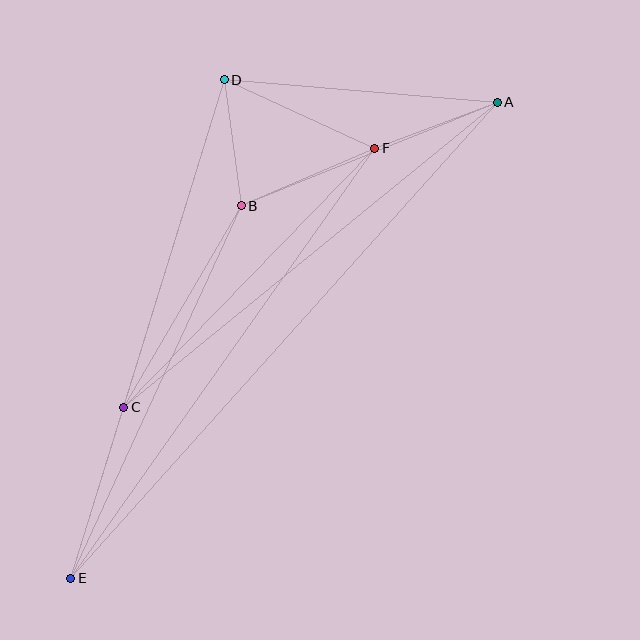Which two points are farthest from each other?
Points A and E are farthest from each other.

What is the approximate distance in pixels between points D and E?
The distance between D and E is approximately 521 pixels.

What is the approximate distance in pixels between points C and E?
The distance between C and E is approximately 179 pixels.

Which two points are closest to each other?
Points B and D are closest to each other.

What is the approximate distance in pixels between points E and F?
The distance between E and F is approximately 527 pixels.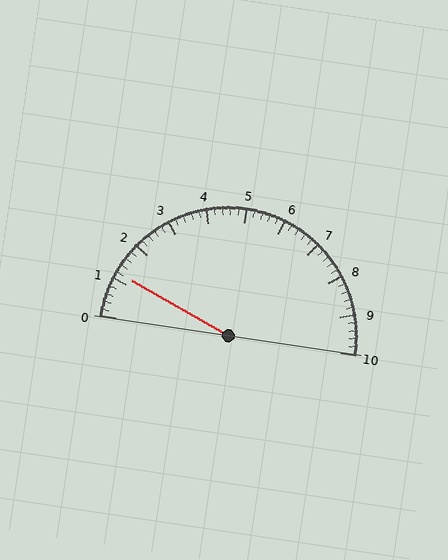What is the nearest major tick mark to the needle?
The nearest major tick mark is 1.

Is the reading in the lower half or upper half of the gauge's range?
The reading is in the lower half of the range (0 to 10).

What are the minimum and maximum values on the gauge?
The gauge ranges from 0 to 10.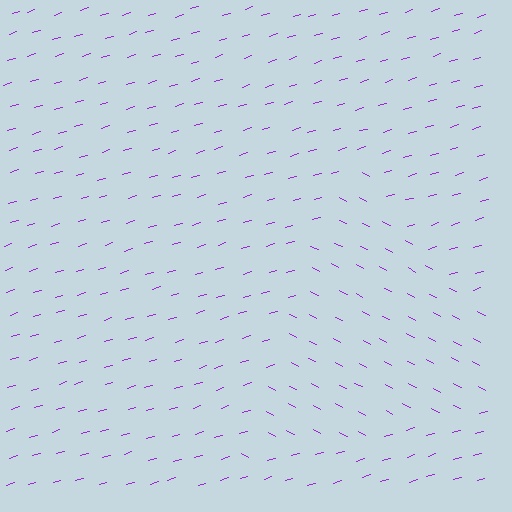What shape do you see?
I see a triangle.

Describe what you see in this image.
The image is filled with small purple line segments. A triangle region in the image has lines oriented differently from the surrounding lines, creating a visible texture boundary.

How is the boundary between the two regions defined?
The boundary is defined purely by a change in line orientation (approximately 45 degrees difference). All lines are the same color and thickness.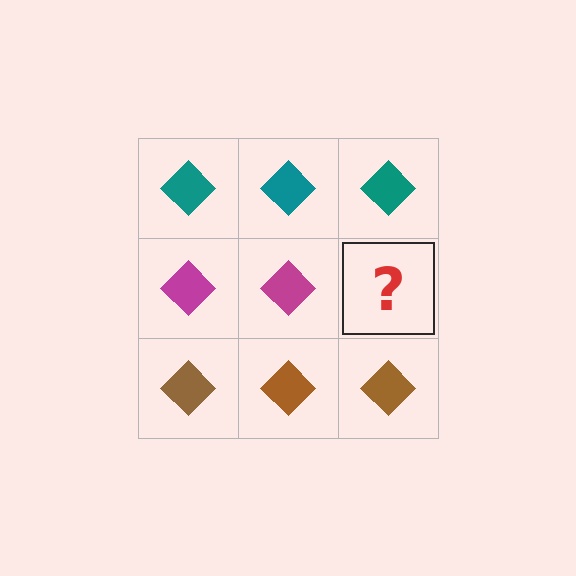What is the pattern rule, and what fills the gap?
The rule is that each row has a consistent color. The gap should be filled with a magenta diamond.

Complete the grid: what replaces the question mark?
The question mark should be replaced with a magenta diamond.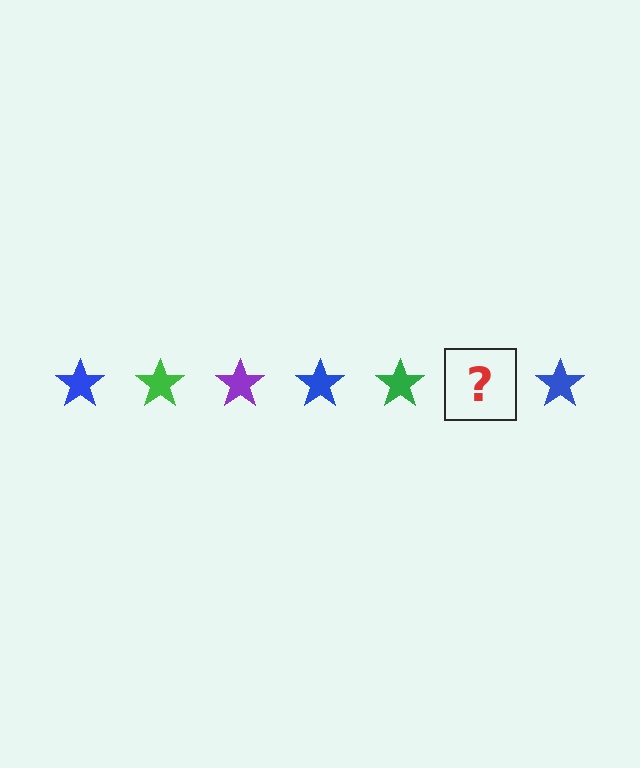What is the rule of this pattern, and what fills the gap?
The rule is that the pattern cycles through blue, green, purple stars. The gap should be filled with a purple star.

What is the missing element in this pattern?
The missing element is a purple star.